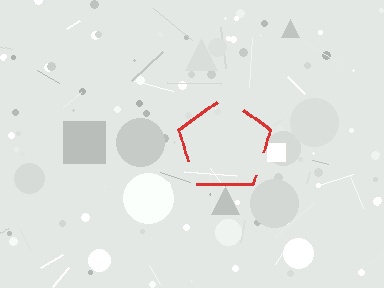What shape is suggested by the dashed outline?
The dashed outline suggests a pentagon.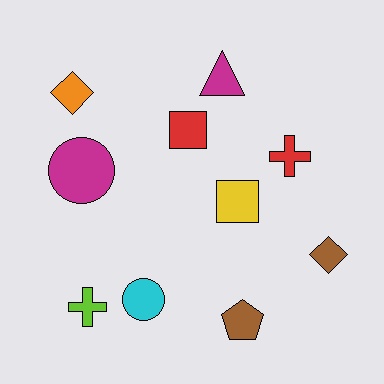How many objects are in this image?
There are 10 objects.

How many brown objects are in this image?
There are 2 brown objects.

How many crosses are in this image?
There are 2 crosses.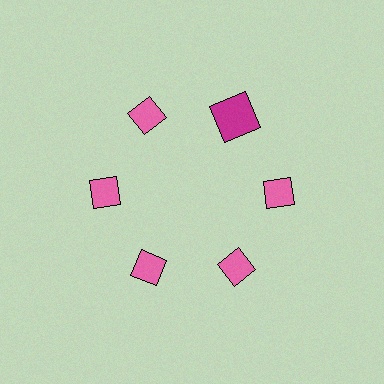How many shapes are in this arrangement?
There are 6 shapes arranged in a ring pattern.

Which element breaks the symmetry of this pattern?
The magenta square at roughly the 1 o'clock position breaks the symmetry. All other shapes are pink diamonds.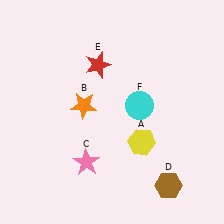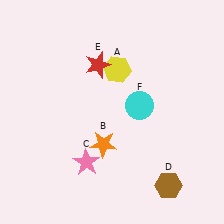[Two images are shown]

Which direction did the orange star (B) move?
The orange star (B) moved down.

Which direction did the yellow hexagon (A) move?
The yellow hexagon (A) moved up.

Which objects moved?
The objects that moved are: the yellow hexagon (A), the orange star (B).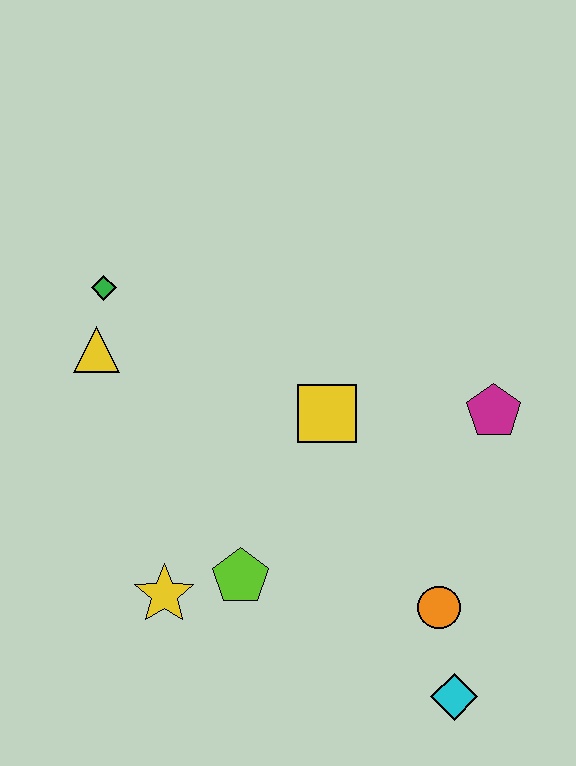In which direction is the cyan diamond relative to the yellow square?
The cyan diamond is below the yellow square.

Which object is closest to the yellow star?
The lime pentagon is closest to the yellow star.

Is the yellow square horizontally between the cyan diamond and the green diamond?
Yes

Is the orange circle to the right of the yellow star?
Yes